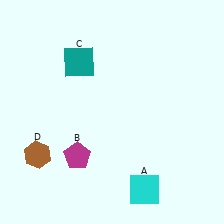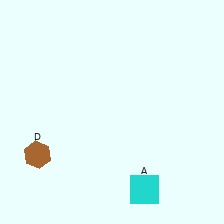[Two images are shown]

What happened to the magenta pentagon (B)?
The magenta pentagon (B) was removed in Image 2. It was in the bottom-left area of Image 1.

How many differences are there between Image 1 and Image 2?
There are 2 differences between the two images.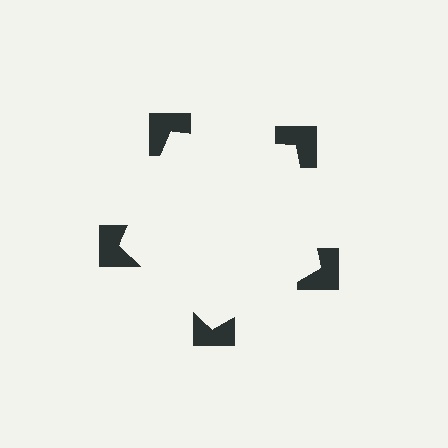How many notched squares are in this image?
There are 5 — one at each vertex of the illusory pentagon.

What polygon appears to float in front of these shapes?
An illusory pentagon — its edges are inferred from the aligned wedge cuts in the notched squares, not physically drawn.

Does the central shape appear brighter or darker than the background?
It typically appears slightly brighter than the background, even though no actual brightness change is drawn.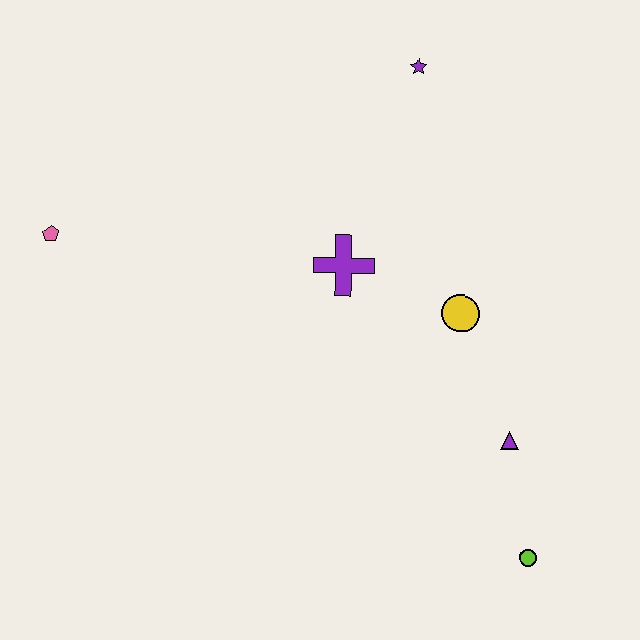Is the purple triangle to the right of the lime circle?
No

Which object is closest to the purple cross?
The yellow circle is closest to the purple cross.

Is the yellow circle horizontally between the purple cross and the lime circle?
Yes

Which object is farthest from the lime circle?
The pink pentagon is farthest from the lime circle.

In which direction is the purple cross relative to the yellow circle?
The purple cross is to the left of the yellow circle.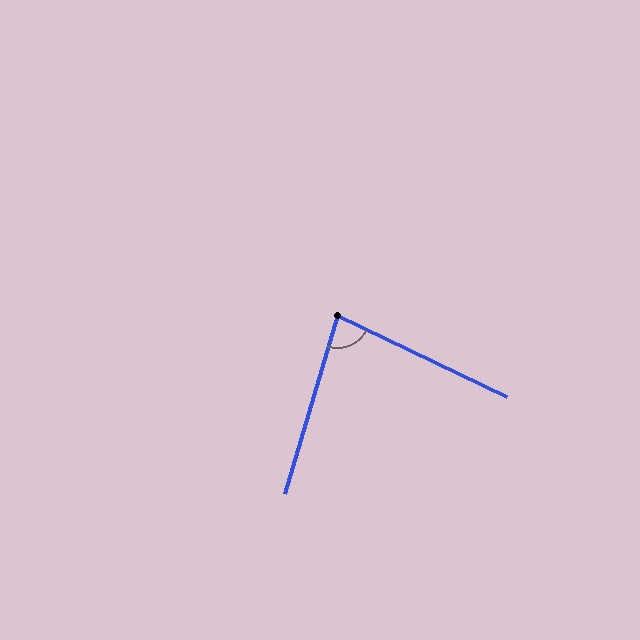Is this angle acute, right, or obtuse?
It is acute.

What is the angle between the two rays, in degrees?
Approximately 81 degrees.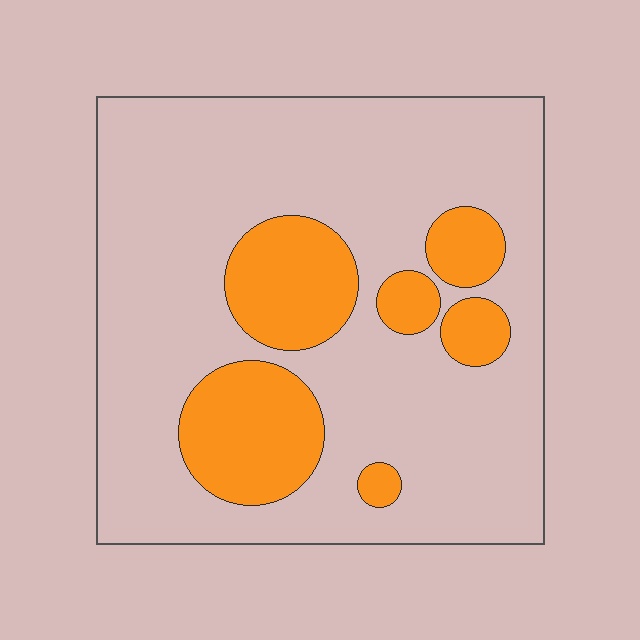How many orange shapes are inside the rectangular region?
6.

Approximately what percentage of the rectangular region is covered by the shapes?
Approximately 20%.